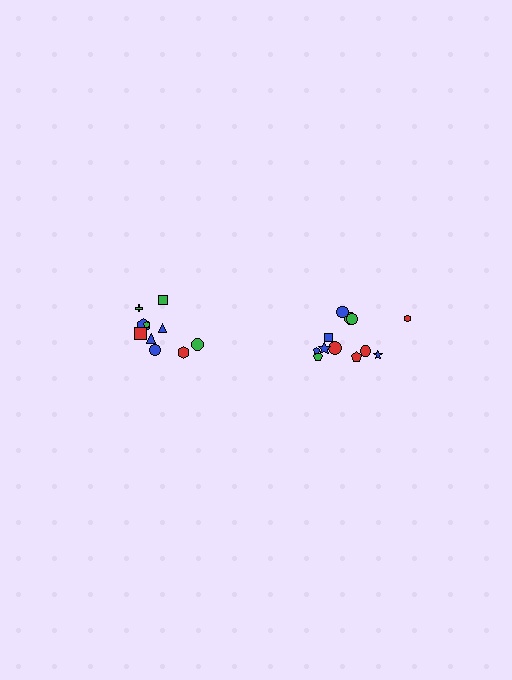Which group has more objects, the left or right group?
The right group.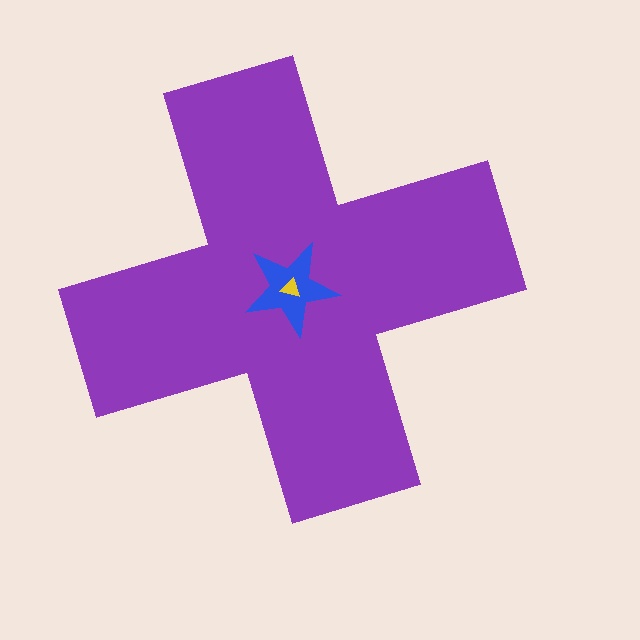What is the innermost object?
The yellow triangle.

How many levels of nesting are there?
3.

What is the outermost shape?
The purple cross.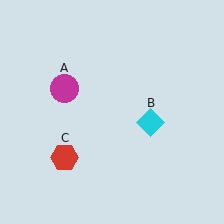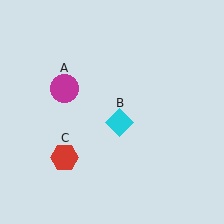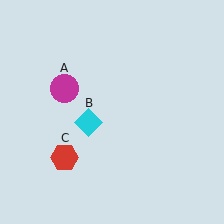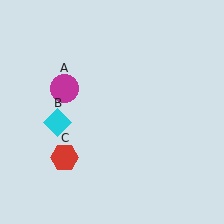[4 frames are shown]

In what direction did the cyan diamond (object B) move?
The cyan diamond (object B) moved left.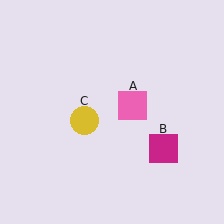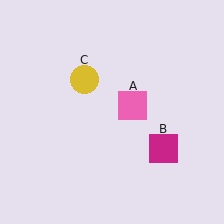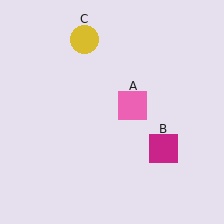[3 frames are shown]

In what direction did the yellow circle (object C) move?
The yellow circle (object C) moved up.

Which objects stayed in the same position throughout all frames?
Pink square (object A) and magenta square (object B) remained stationary.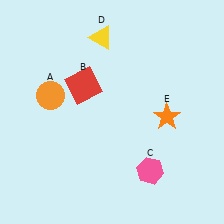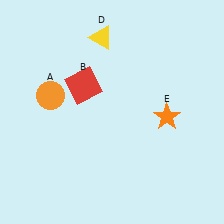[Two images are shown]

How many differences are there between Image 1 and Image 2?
There is 1 difference between the two images.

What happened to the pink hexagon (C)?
The pink hexagon (C) was removed in Image 2. It was in the bottom-right area of Image 1.